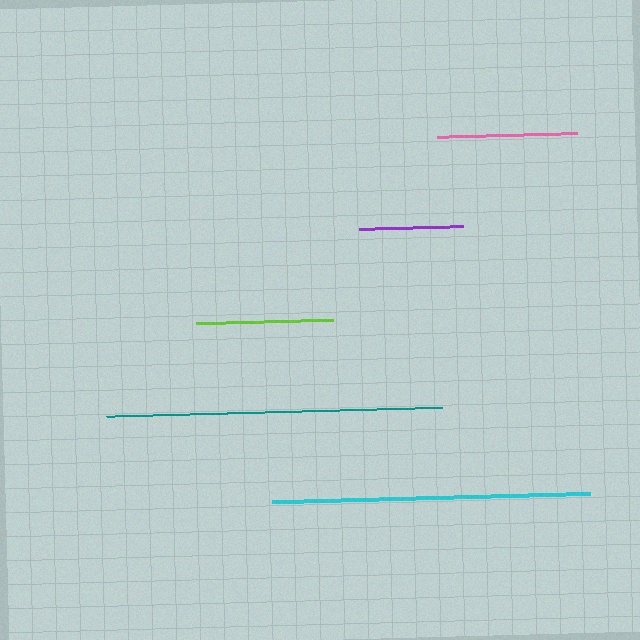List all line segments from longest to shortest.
From longest to shortest: teal, cyan, pink, lime, purple.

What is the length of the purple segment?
The purple segment is approximately 104 pixels long.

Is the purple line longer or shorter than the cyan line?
The cyan line is longer than the purple line.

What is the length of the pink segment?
The pink segment is approximately 139 pixels long.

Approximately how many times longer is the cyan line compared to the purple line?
The cyan line is approximately 3.1 times the length of the purple line.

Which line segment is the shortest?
The purple line is the shortest at approximately 104 pixels.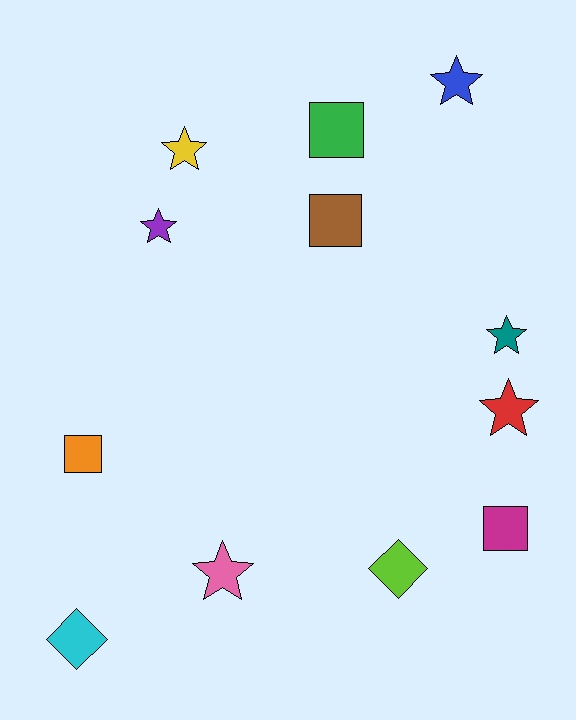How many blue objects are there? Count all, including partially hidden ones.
There is 1 blue object.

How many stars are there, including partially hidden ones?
There are 6 stars.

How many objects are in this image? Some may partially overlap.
There are 12 objects.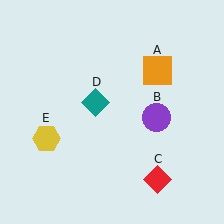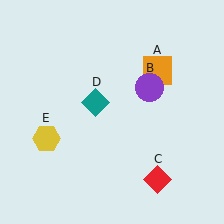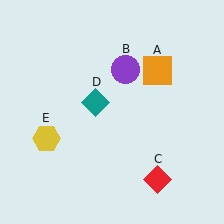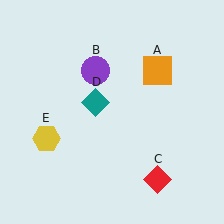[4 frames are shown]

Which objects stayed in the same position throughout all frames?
Orange square (object A) and red diamond (object C) and teal diamond (object D) and yellow hexagon (object E) remained stationary.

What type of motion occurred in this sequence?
The purple circle (object B) rotated counterclockwise around the center of the scene.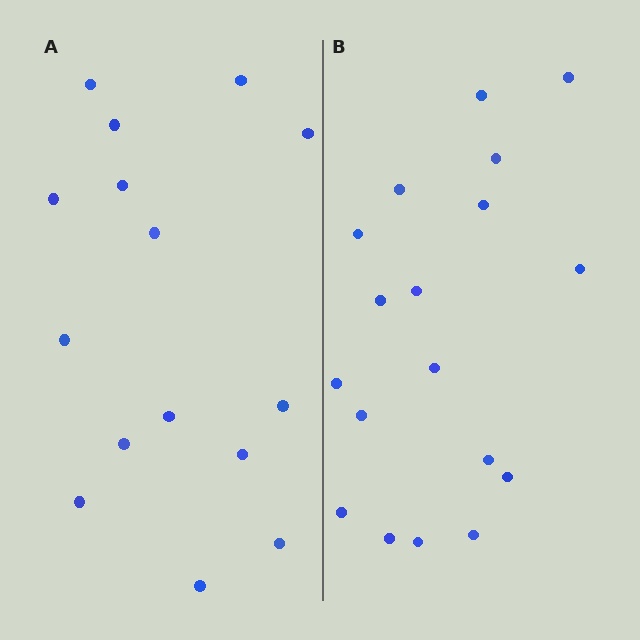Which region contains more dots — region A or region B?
Region B (the right region) has more dots.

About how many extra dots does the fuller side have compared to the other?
Region B has just a few more — roughly 2 or 3 more dots than region A.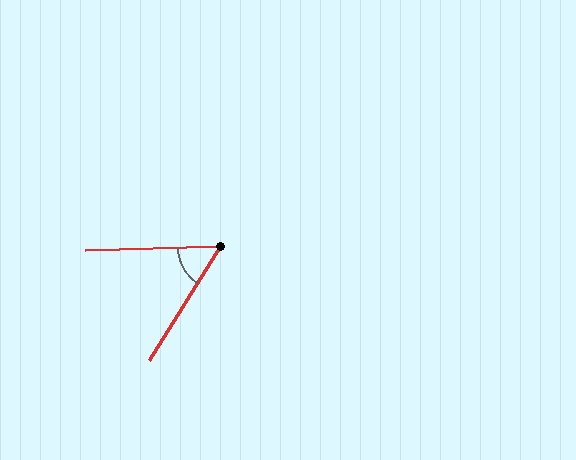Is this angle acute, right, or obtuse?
It is acute.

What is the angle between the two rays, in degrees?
Approximately 57 degrees.